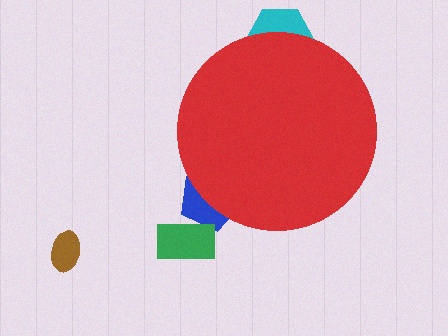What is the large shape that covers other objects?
A red circle.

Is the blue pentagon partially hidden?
Yes, the blue pentagon is partially hidden behind the red circle.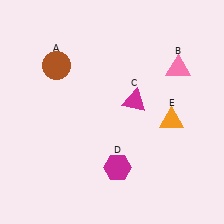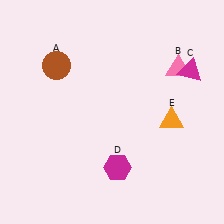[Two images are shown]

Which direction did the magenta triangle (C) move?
The magenta triangle (C) moved right.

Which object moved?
The magenta triangle (C) moved right.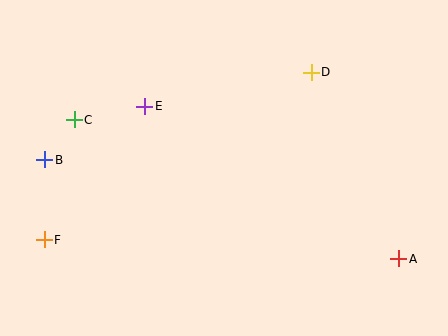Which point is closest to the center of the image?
Point E at (145, 106) is closest to the center.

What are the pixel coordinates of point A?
Point A is at (399, 259).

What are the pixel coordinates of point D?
Point D is at (311, 72).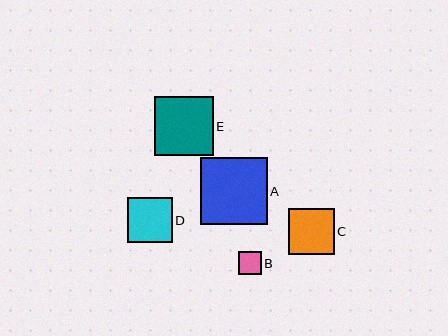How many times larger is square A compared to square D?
Square A is approximately 1.5 times the size of square D.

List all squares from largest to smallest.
From largest to smallest: A, E, C, D, B.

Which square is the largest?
Square A is the largest with a size of approximately 67 pixels.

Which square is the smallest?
Square B is the smallest with a size of approximately 23 pixels.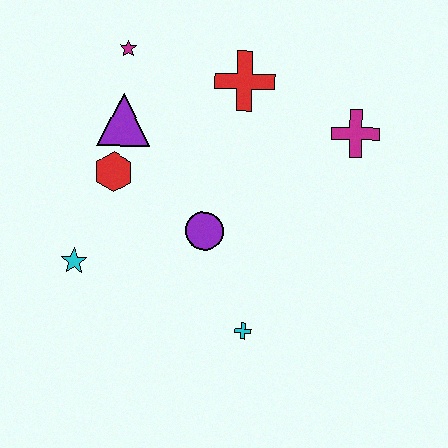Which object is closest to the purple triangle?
The red hexagon is closest to the purple triangle.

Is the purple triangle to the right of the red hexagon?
Yes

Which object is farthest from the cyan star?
The magenta cross is farthest from the cyan star.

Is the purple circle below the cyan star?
No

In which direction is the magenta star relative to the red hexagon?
The magenta star is above the red hexagon.